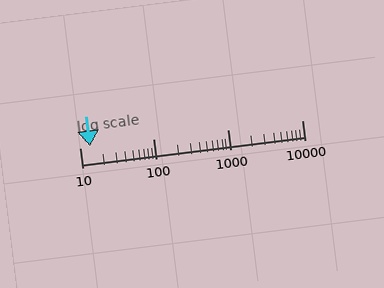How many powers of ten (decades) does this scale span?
The scale spans 3 decades, from 10 to 10000.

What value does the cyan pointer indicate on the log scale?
The pointer indicates approximately 14.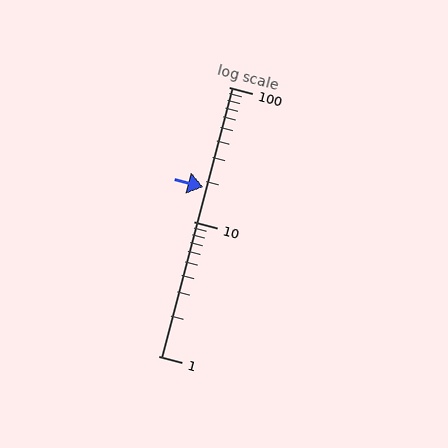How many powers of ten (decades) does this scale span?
The scale spans 2 decades, from 1 to 100.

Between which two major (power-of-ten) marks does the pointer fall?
The pointer is between 10 and 100.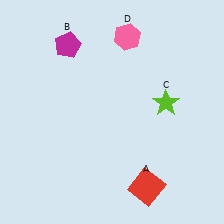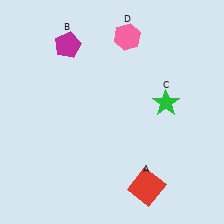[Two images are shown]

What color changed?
The star (C) changed from lime in Image 1 to green in Image 2.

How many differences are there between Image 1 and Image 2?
There is 1 difference between the two images.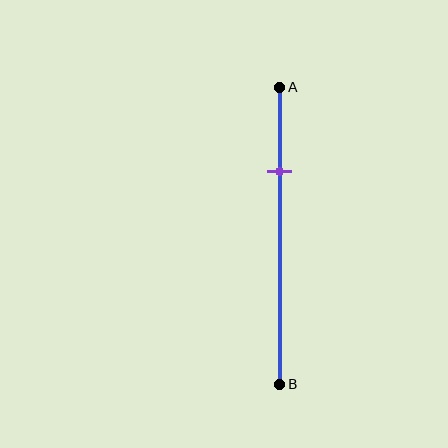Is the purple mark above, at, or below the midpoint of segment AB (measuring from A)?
The purple mark is above the midpoint of segment AB.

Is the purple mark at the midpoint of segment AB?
No, the mark is at about 30% from A, not at the 50% midpoint.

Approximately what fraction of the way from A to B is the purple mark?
The purple mark is approximately 30% of the way from A to B.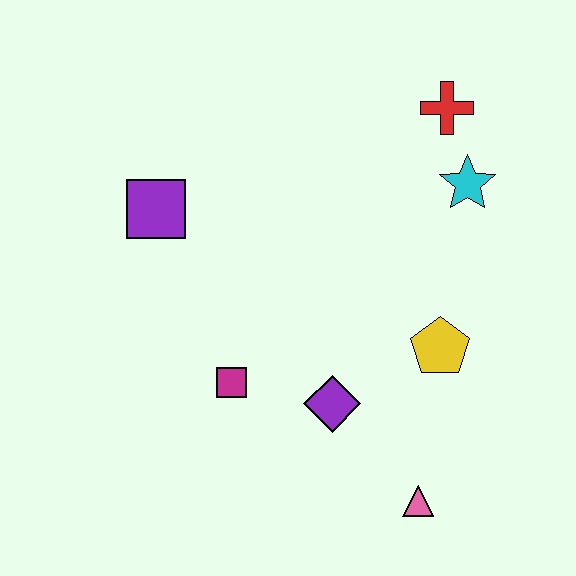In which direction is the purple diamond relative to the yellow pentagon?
The purple diamond is to the left of the yellow pentagon.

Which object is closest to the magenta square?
The purple diamond is closest to the magenta square.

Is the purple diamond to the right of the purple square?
Yes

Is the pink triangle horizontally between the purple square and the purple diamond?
No